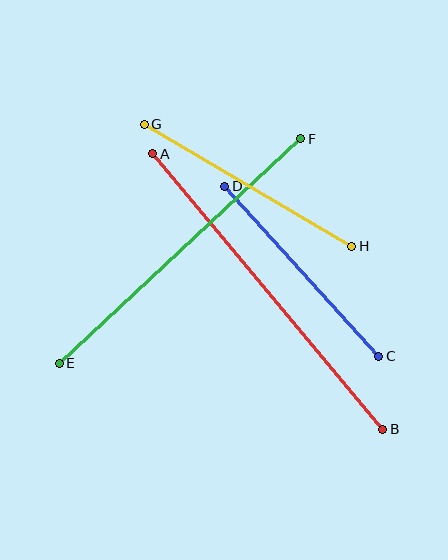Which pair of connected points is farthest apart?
Points A and B are farthest apart.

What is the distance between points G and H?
The distance is approximately 240 pixels.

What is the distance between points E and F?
The distance is approximately 330 pixels.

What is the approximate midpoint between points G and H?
The midpoint is at approximately (248, 185) pixels.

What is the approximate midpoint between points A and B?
The midpoint is at approximately (268, 292) pixels.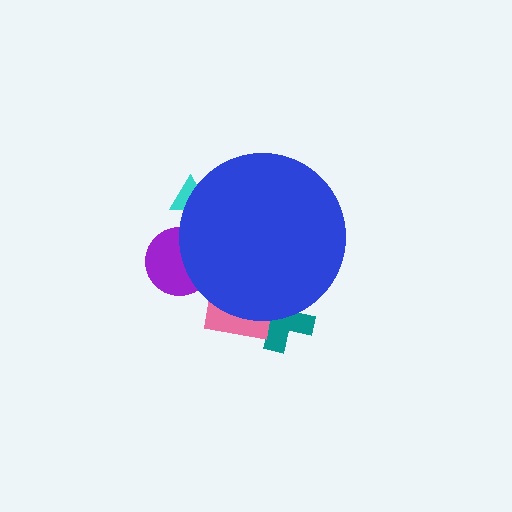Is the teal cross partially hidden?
Yes, the teal cross is partially hidden behind the blue circle.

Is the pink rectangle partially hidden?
Yes, the pink rectangle is partially hidden behind the blue circle.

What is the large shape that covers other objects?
A blue circle.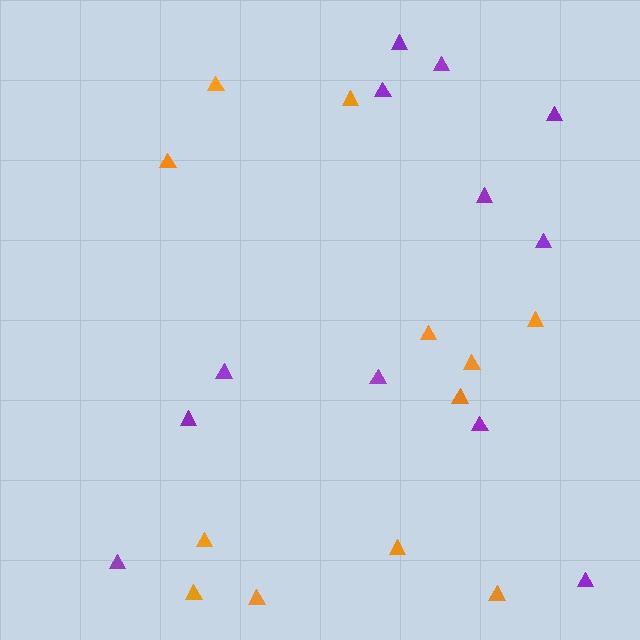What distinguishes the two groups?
There are 2 groups: one group of orange triangles (12) and one group of purple triangles (12).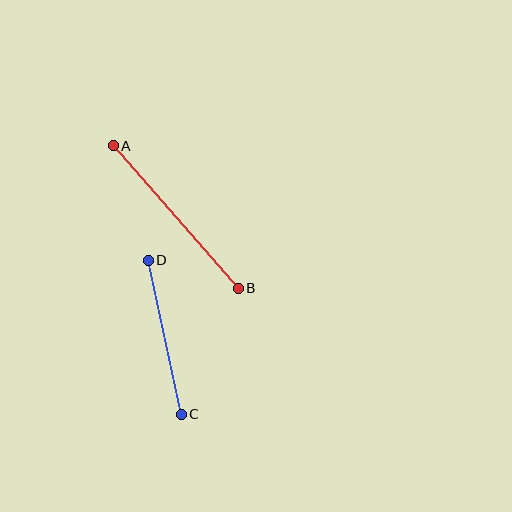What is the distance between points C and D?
The distance is approximately 157 pixels.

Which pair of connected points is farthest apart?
Points A and B are farthest apart.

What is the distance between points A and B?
The distance is approximately 189 pixels.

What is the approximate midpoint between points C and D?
The midpoint is at approximately (165, 337) pixels.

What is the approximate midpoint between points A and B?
The midpoint is at approximately (176, 217) pixels.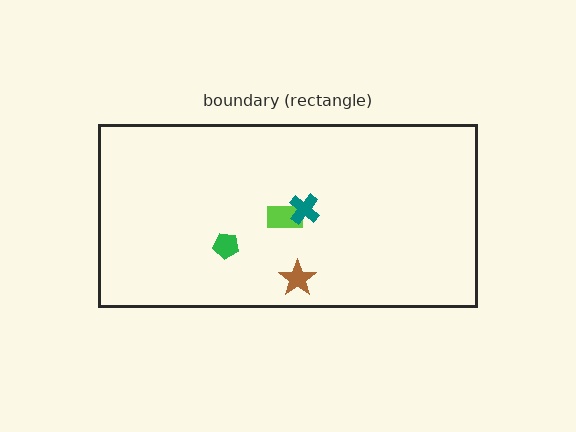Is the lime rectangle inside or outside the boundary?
Inside.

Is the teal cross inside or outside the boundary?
Inside.